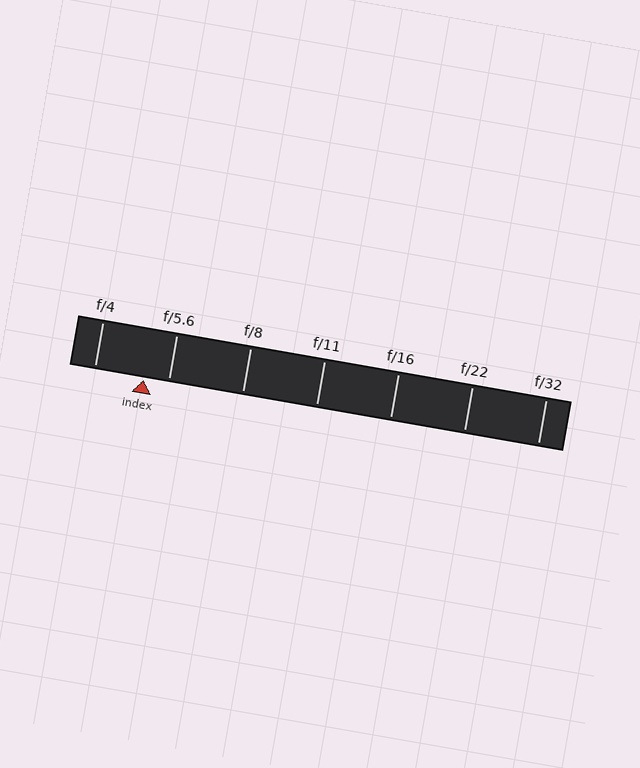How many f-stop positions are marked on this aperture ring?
There are 7 f-stop positions marked.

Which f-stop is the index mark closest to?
The index mark is closest to f/5.6.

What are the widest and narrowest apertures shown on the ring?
The widest aperture shown is f/4 and the narrowest is f/32.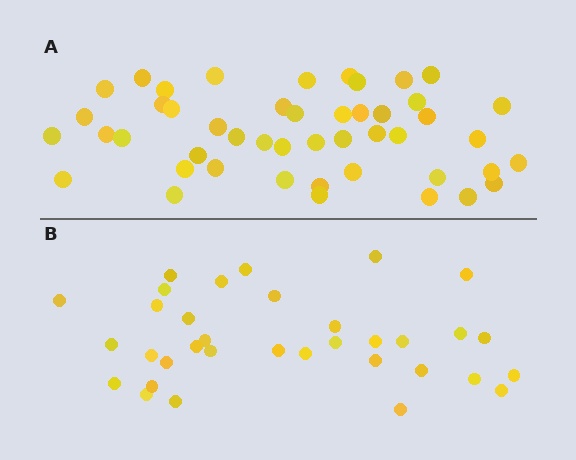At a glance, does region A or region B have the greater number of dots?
Region A (the top region) has more dots.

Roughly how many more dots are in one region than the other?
Region A has approximately 15 more dots than region B.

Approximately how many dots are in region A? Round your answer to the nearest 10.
About 50 dots. (The exact count is 47, which rounds to 50.)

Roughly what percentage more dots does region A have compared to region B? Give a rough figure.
About 40% more.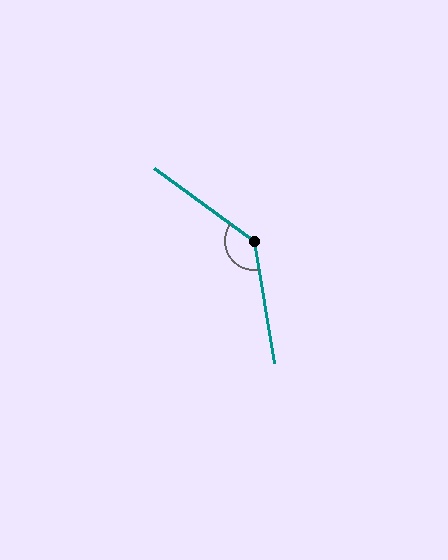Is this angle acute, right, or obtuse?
It is obtuse.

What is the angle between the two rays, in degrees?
Approximately 136 degrees.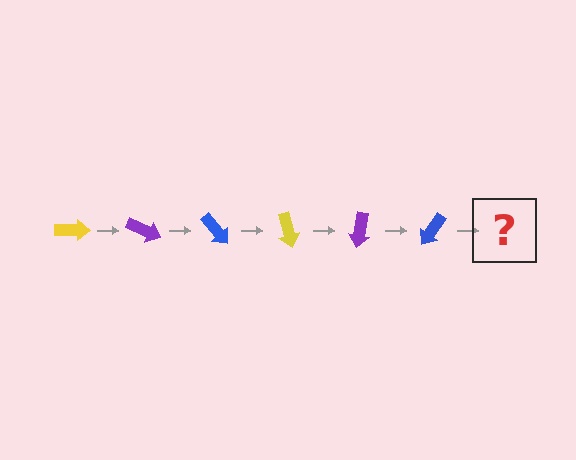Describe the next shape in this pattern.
It should be a yellow arrow, rotated 150 degrees from the start.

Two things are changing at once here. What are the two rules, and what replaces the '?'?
The two rules are that it rotates 25 degrees each step and the color cycles through yellow, purple, and blue. The '?' should be a yellow arrow, rotated 150 degrees from the start.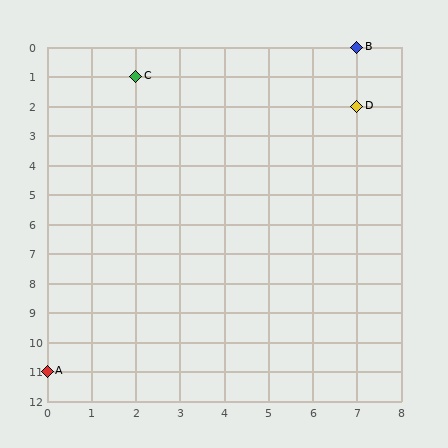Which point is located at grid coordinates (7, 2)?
Point D is at (7, 2).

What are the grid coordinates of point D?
Point D is at grid coordinates (7, 2).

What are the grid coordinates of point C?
Point C is at grid coordinates (2, 1).